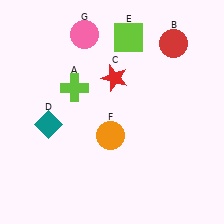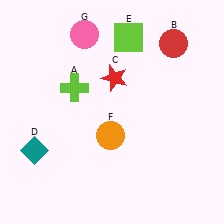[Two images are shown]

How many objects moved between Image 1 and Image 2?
1 object moved between the two images.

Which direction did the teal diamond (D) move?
The teal diamond (D) moved down.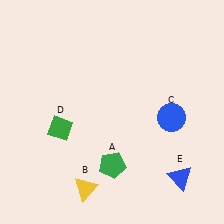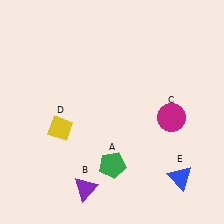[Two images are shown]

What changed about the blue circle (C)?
In Image 1, C is blue. In Image 2, it changed to magenta.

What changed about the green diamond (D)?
In Image 1, D is green. In Image 2, it changed to yellow.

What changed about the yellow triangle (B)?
In Image 1, B is yellow. In Image 2, it changed to purple.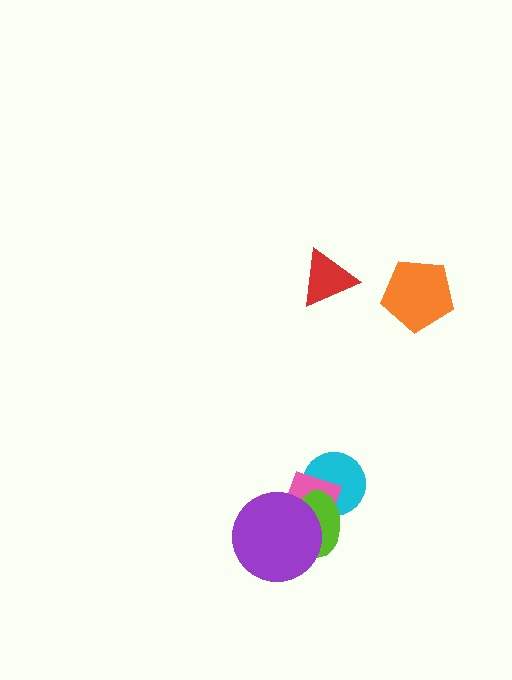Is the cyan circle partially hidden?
Yes, it is partially covered by another shape.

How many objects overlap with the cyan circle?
2 objects overlap with the cyan circle.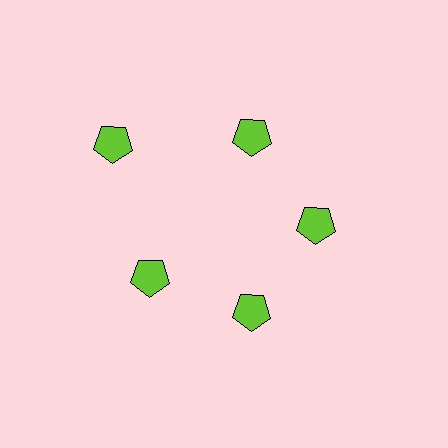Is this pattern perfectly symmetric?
No. The 5 lime pentagons are arranged in a ring, but one element near the 10 o'clock position is pushed outward from the center, breaking the 5-fold rotational symmetry.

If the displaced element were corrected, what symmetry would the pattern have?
It would have 5-fold rotational symmetry — the pattern would map onto itself every 72 degrees.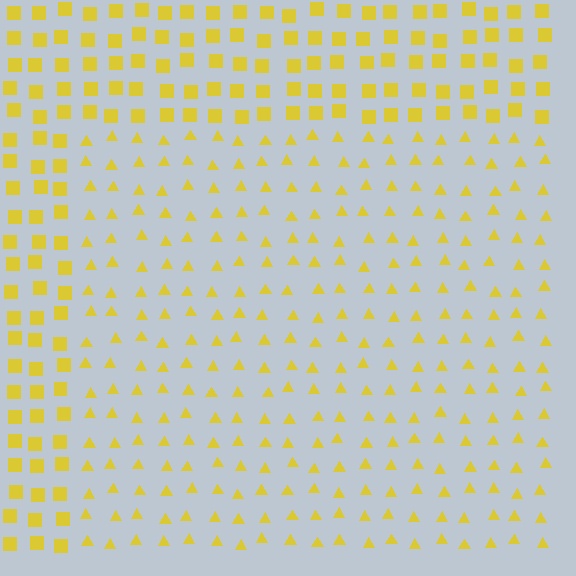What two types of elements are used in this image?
The image uses triangles inside the rectangle region and squares outside it.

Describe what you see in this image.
The image is filled with small yellow elements arranged in a uniform grid. A rectangle-shaped region contains triangles, while the surrounding area contains squares. The boundary is defined purely by the change in element shape.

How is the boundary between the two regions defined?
The boundary is defined by a change in element shape: triangles inside vs. squares outside. All elements share the same color and spacing.